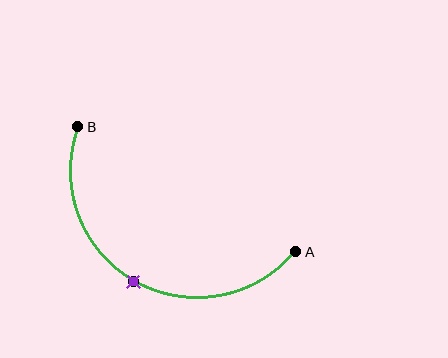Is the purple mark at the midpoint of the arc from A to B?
Yes. The purple mark lies on the arc at equal arc-length from both A and B — it is the arc midpoint.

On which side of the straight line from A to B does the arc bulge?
The arc bulges below the straight line connecting A and B.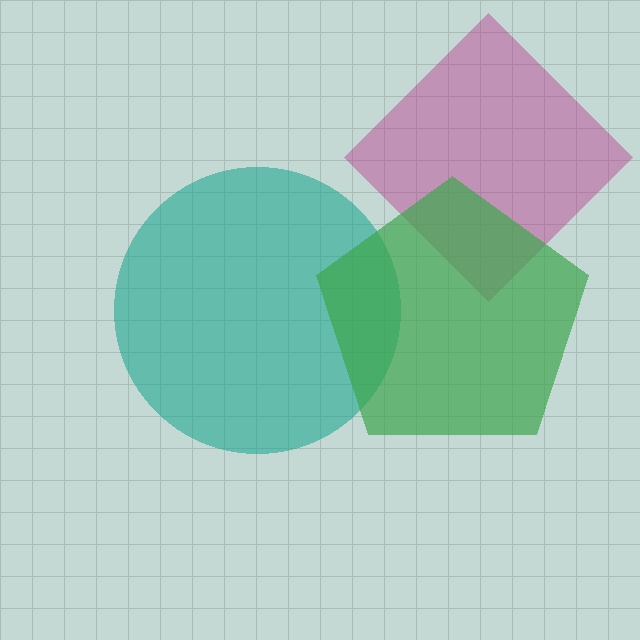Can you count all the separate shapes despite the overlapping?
Yes, there are 3 separate shapes.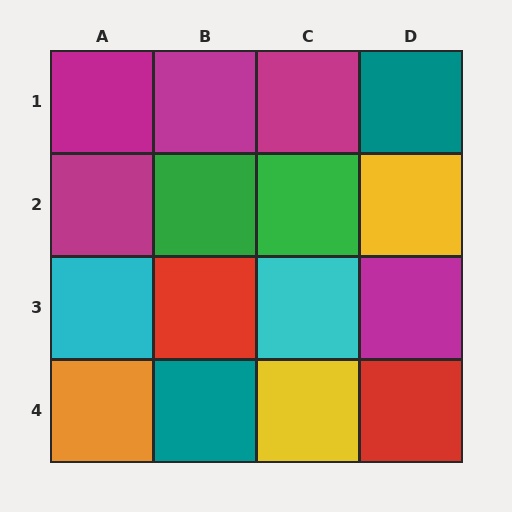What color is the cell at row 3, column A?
Cyan.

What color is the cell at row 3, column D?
Magenta.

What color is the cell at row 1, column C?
Magenta.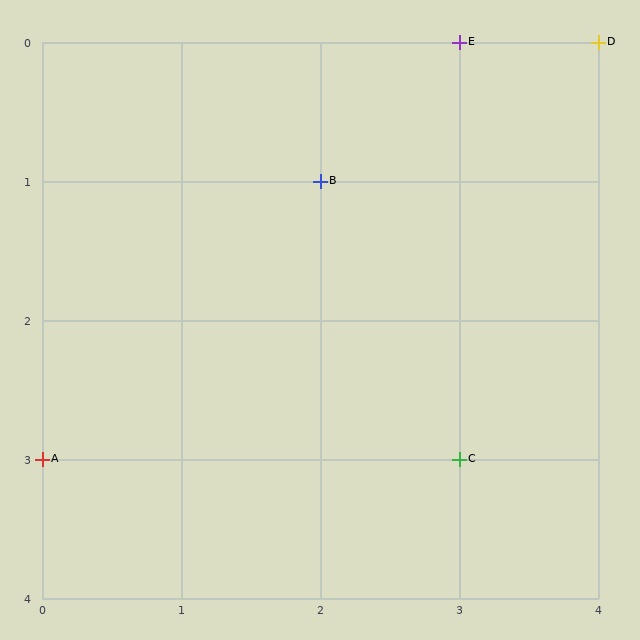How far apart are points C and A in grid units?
Points C and A are 3 columns apart.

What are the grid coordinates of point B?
Point B is at grid coordinates (2, 1).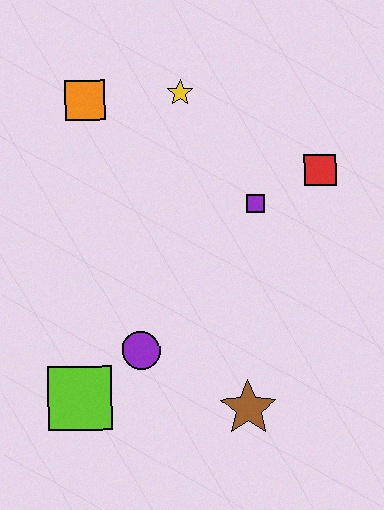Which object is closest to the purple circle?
The lime square is closest to the purple circle.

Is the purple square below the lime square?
No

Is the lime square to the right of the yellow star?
No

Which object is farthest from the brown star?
The orange square is farthest from the brown star.